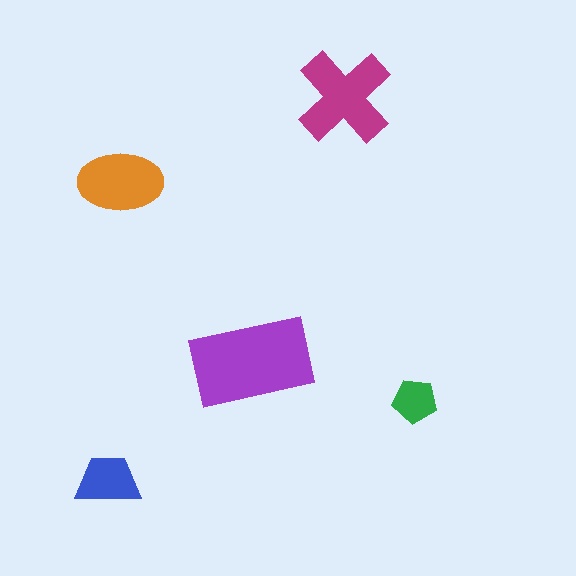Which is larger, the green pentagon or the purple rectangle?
The purple rectangle.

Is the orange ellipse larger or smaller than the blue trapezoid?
Larger.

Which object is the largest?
The purple rectangle.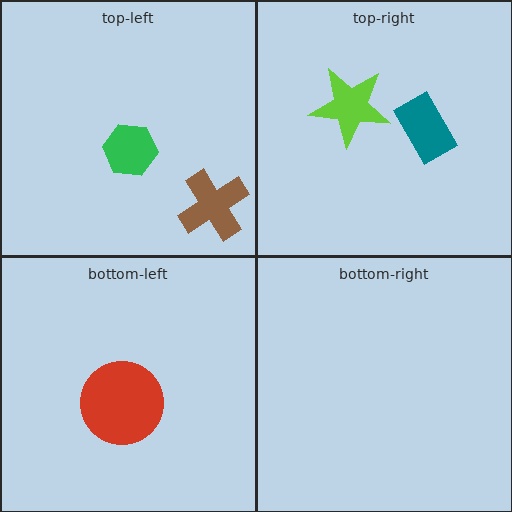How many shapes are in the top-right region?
2.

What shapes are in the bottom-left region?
The red circle.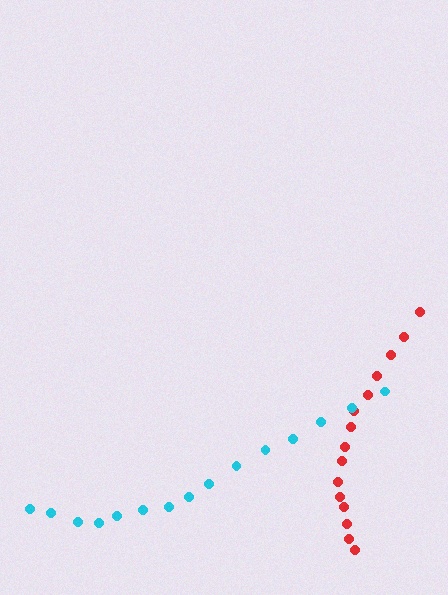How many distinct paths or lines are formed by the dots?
There are 2 distinct paths.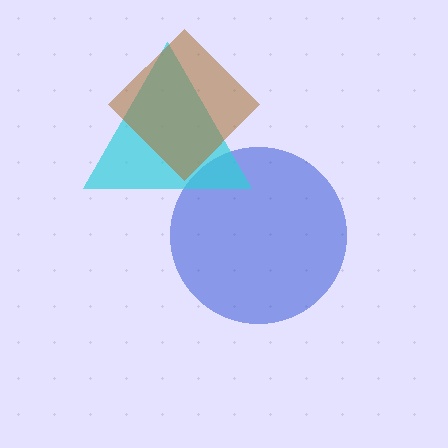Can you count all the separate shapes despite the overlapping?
Yes, there are 3 separate shapes.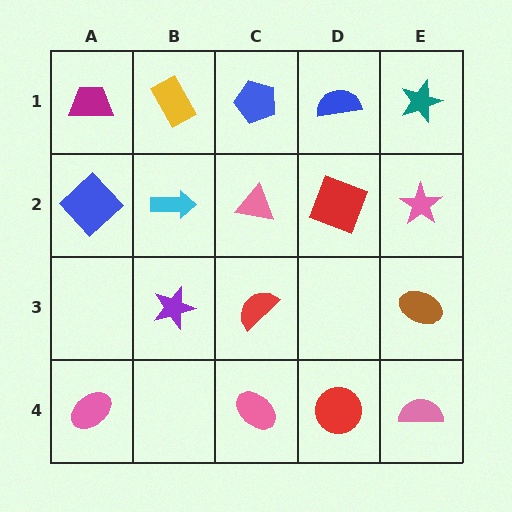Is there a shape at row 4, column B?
No, that cell is empty.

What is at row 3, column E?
A brown ellipse.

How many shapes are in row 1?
5 shapes.